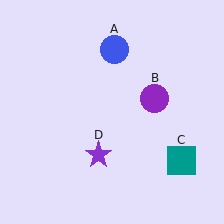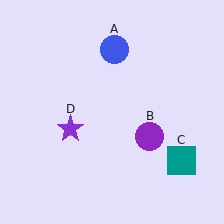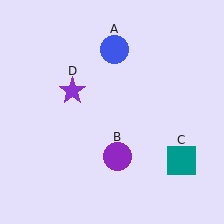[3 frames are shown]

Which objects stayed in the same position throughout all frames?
Blue circle (object A) and teal square (object C) remained stationary.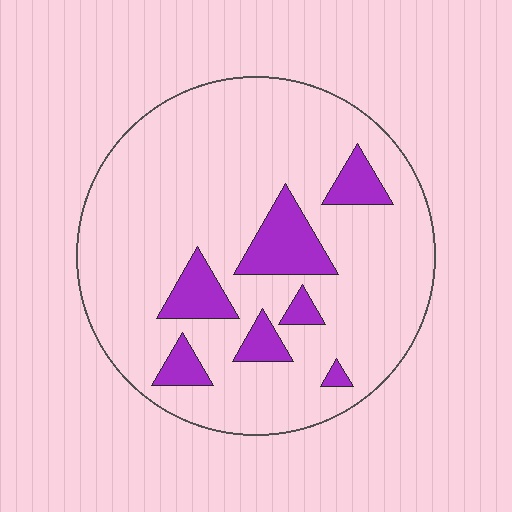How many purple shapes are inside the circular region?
7.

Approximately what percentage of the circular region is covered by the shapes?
Approximately 15%.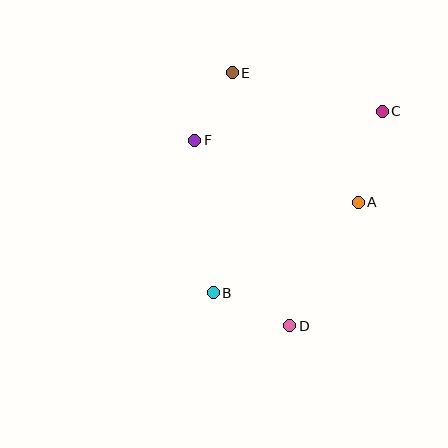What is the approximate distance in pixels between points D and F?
The distance between D and F is approximately 208 pixels.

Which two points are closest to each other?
Points E and F are closest to each other.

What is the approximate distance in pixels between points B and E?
The distance between B and E is approximately 221 pixels.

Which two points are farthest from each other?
Points D and E are farthest from each other.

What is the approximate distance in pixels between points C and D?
The distance between C and D is approximately 233 pixels.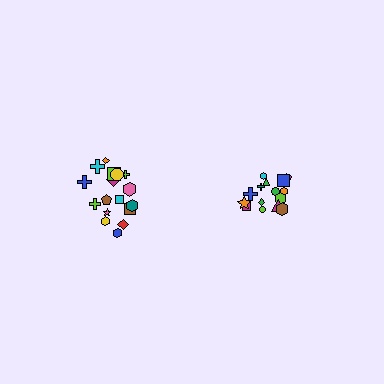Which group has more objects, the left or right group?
The left group.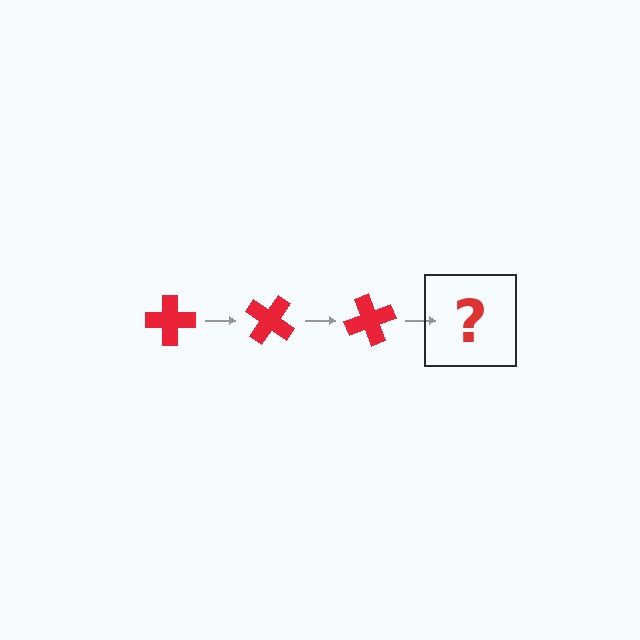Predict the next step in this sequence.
The next step is a red cross rotated 105 degrees.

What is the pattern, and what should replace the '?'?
The pattern is that the cross rotates 35 degrees each step. The '?' should be a red cross rotated 105 degrees.